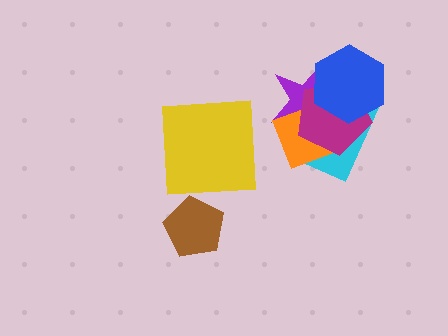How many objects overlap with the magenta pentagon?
4 objects overlap with the magenta pentagon.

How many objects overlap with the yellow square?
0 objects overlap with the yellow square.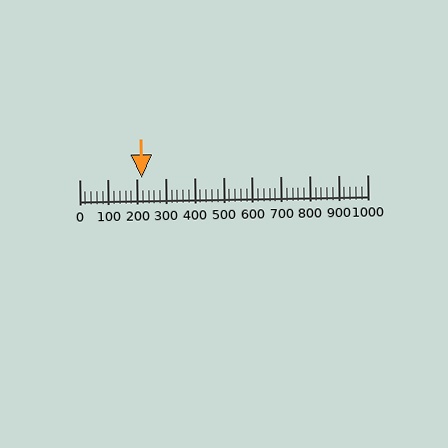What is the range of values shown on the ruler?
The ruler shows values from 0 to 1000.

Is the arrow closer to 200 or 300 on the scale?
The arrow is closer to 200.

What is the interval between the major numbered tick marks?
The major tick marks are spaced 100 units apart.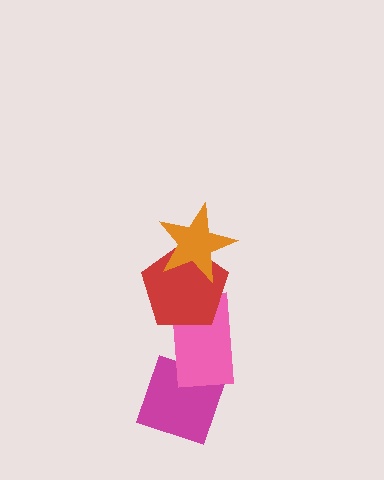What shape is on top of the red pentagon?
The orange star is on top of the red pentagon.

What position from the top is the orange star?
The orange star is 1st from the top.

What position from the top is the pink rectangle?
The pink rectangle is 3rd from the top.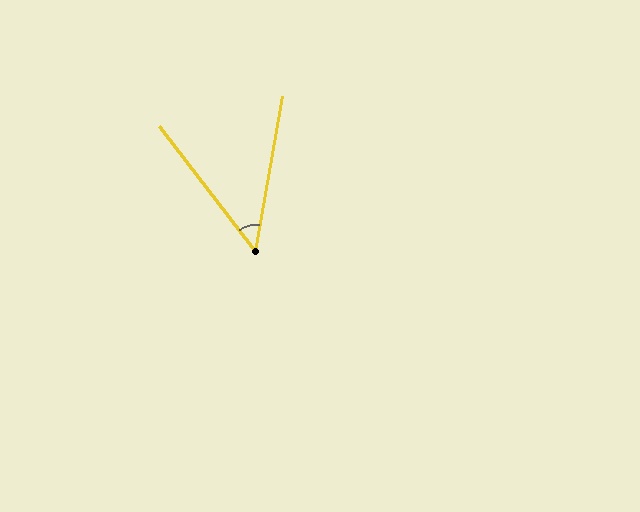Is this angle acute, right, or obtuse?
It is acute.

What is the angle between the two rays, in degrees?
Approximately 47 degrees.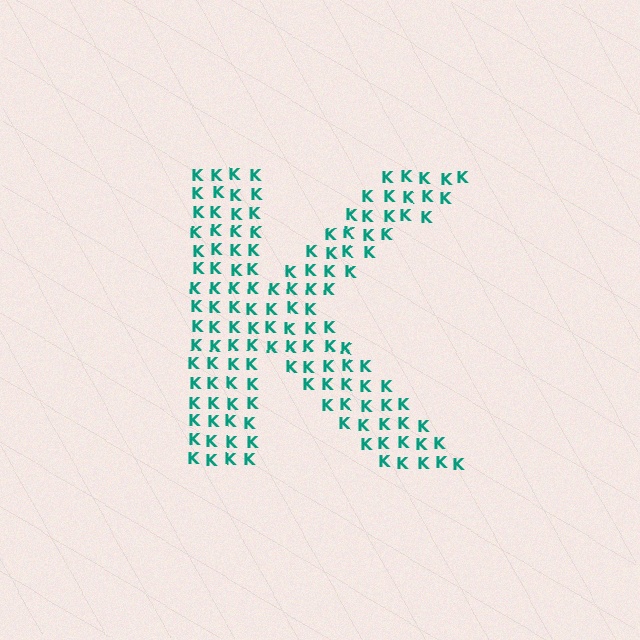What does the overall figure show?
The overall figure shows the letter K.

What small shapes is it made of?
It is made of small letter K's.